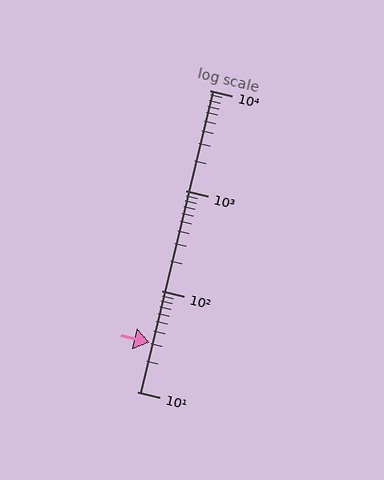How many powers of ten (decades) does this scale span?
The scale spans 3 decades, from 10 to 10000.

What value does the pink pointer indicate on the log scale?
The pointer indicates approximately 31.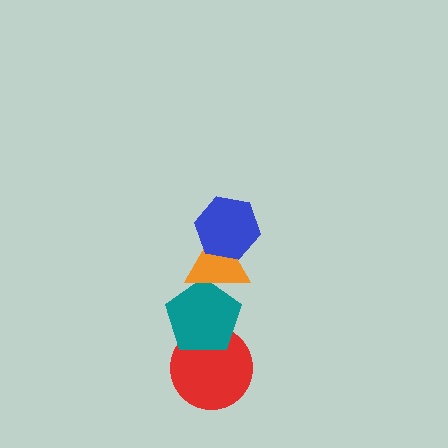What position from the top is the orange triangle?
The orange triangle is 2nd from the top.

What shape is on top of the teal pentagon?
The orange triangle is on top of the teal pentagon.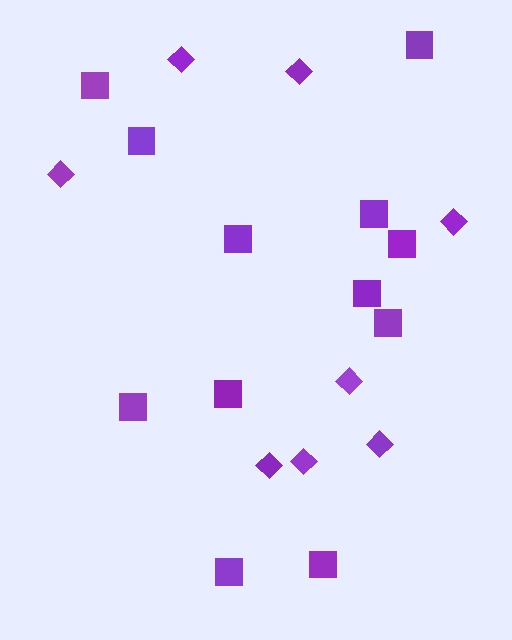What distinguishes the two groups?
There are 2 groups: one group of diamonds (8) and one group of squares (12).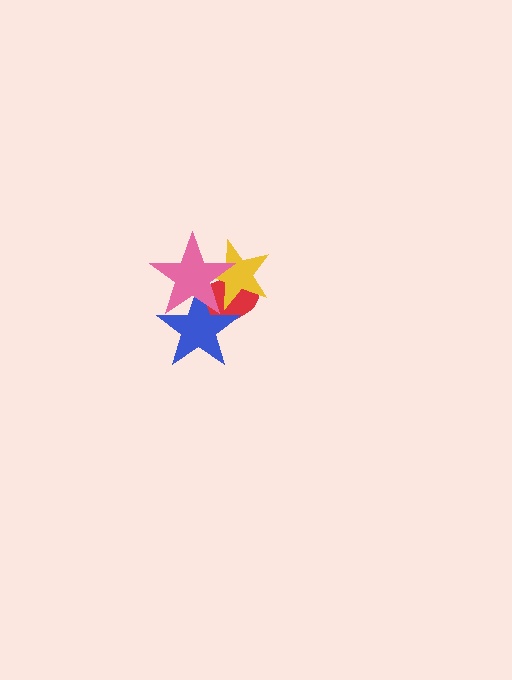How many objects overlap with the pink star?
3 objects overlap with the pink star.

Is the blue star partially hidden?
Yes, it is partially covered by another shape.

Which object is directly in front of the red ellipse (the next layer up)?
The yellow star is directly in front of the red ellipse.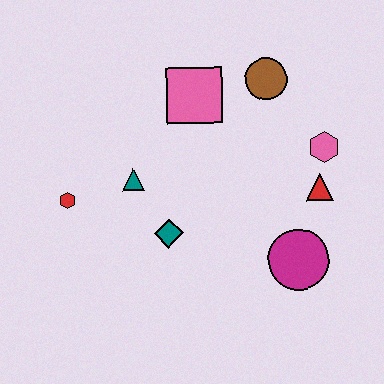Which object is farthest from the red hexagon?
The pink hexagon is farthest from the red hexagon.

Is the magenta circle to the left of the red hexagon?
No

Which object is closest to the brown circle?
The pink square is closest to the brown circle.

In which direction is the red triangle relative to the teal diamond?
The red triangle is to the right of the teal diamond.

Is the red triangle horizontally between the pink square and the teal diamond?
No